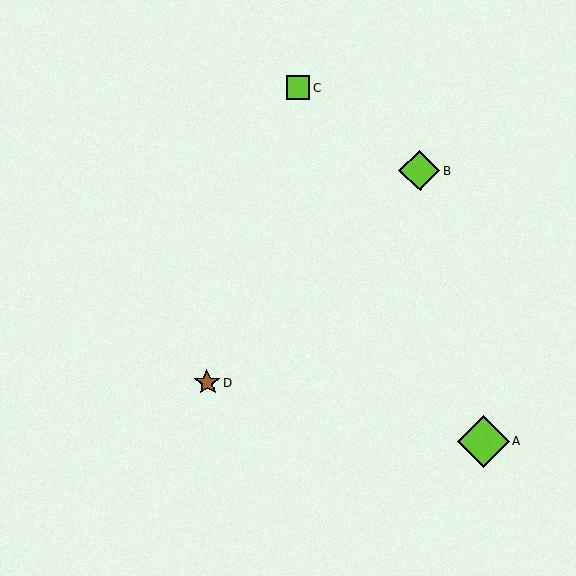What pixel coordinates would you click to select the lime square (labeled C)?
Click at (298, 87) to select the lime square C.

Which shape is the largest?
The lime diamond (labeled A) is the largest.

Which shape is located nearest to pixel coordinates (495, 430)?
The lime diamond (labeled A) at (483, 441) is nearest to that location.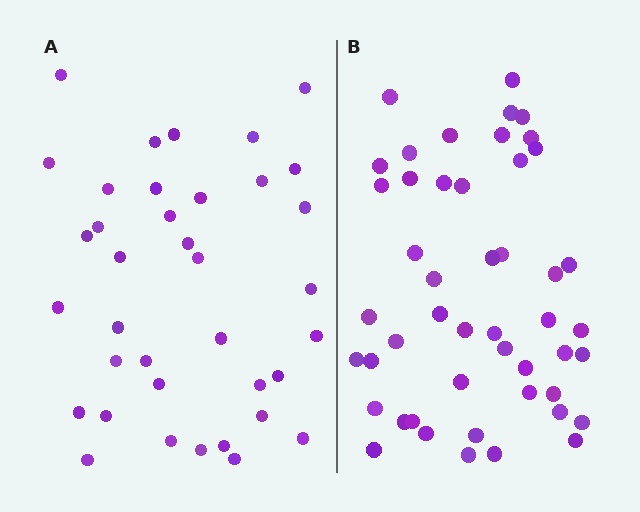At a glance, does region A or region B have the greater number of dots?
Region B (the right region) has more dots.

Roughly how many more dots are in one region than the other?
Region B has roughly 12 or so more dots than region A.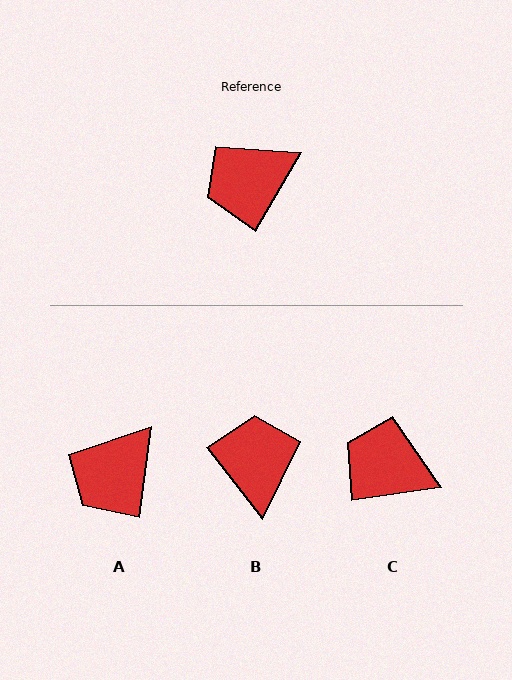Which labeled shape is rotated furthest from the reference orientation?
B, about 111 degrees away.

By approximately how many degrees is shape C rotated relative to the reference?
Approximately 51 degrees clockwise.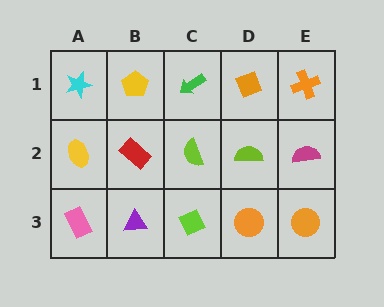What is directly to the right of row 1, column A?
A yellow pentagon.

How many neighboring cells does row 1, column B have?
3.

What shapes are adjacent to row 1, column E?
A magenta semicircle (row 2, column E), an orange diamond (row 1, column D).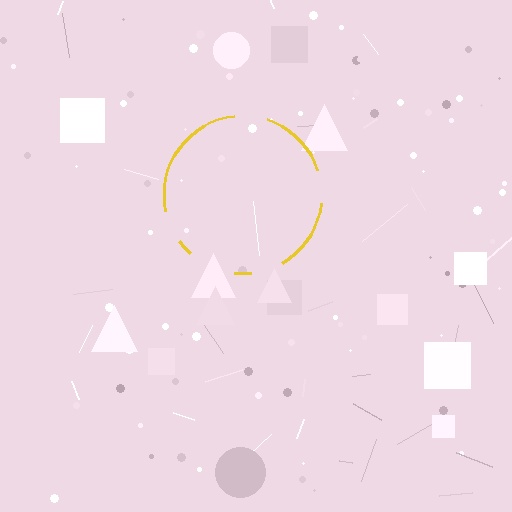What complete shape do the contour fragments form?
The contour fragments form a circle.